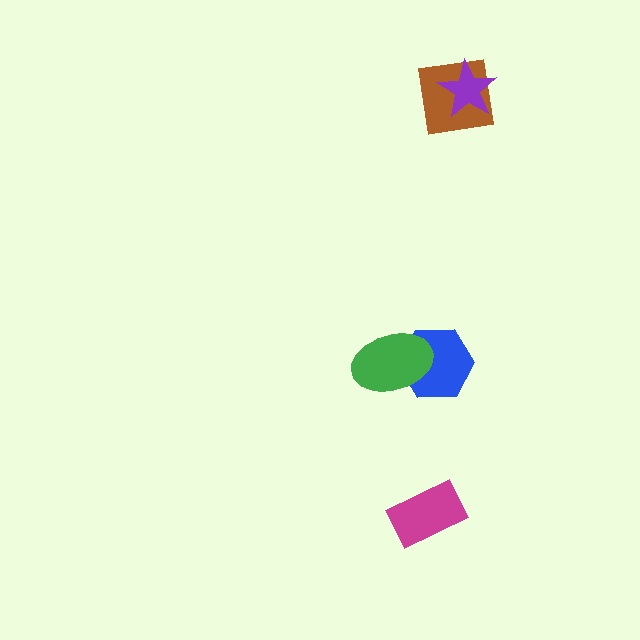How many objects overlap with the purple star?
1 object overlaps with the purple star.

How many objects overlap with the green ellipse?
1 object overlaps with the green ellipse.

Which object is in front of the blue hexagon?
The green ellipse is in front of the blue hexagon.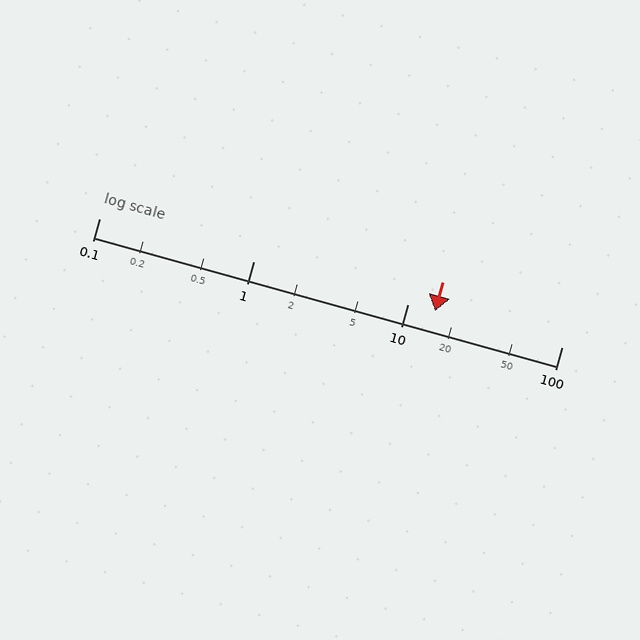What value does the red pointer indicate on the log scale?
The pointer indicates approximately 15.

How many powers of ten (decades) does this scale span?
The scale spans 3 decades, from 0.1 to 100.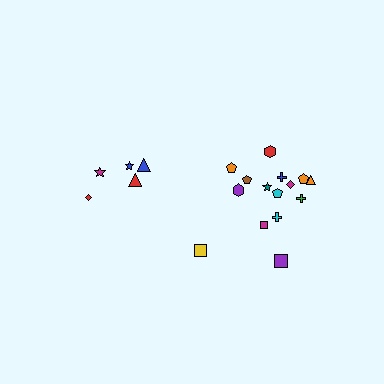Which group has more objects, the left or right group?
The right group.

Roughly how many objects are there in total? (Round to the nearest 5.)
Roughly 20 objects in total.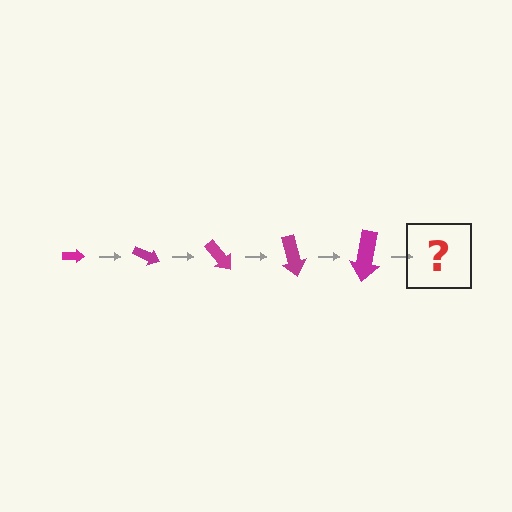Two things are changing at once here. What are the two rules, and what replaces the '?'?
The two rules are that the arrow grows larger each step and it rotates 25 degrees each step. The '?' should be an arrow, larger than the previous one and rotated 125 degrees from the start.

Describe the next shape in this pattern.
It should be an arrow, larger than the previous one and rotated 125 degrees from the start.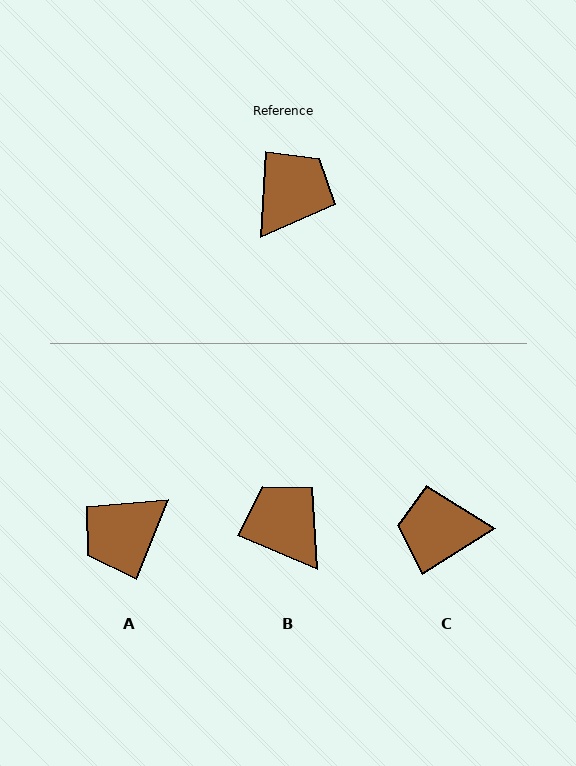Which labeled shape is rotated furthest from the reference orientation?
A, about 161 degrees away.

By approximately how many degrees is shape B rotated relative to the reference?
Approximately 70 degrees counter-clockwise.